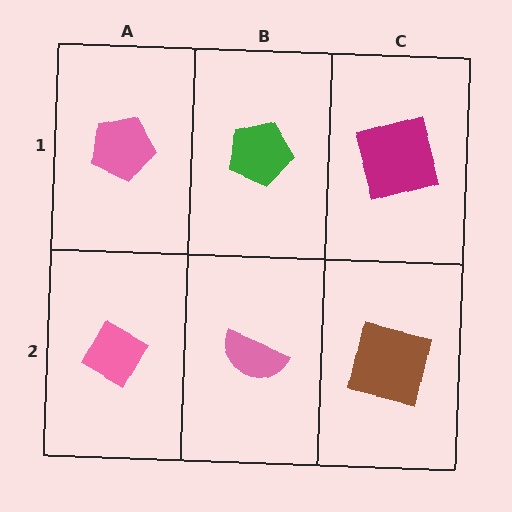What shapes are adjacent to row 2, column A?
A pink pentagon (row 1, column A), a pink semicircle (row 2, column B).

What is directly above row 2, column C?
A magenta square.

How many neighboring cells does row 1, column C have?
2.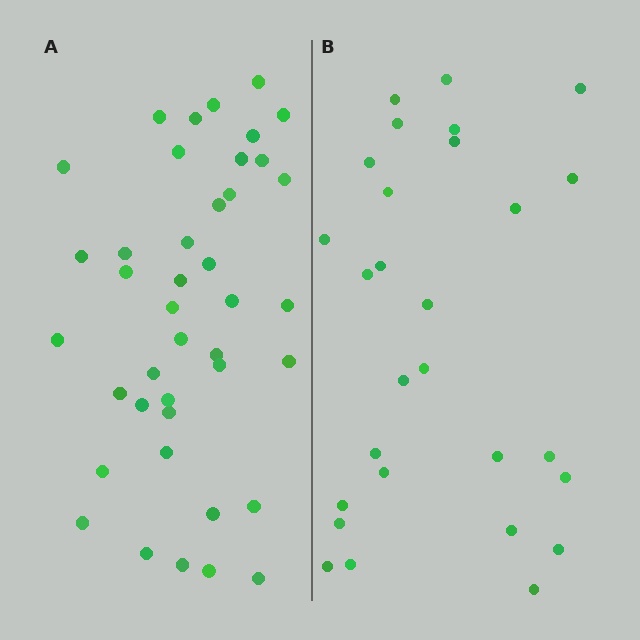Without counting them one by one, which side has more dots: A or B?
Region A (the left region) has more dots.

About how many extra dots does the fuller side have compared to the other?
Region A has approximately 15 more dots than region B.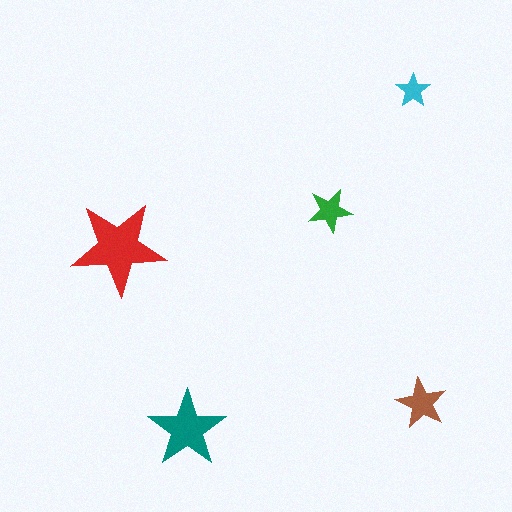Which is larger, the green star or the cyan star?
The green one.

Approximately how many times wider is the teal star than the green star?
About 1.5 times wider.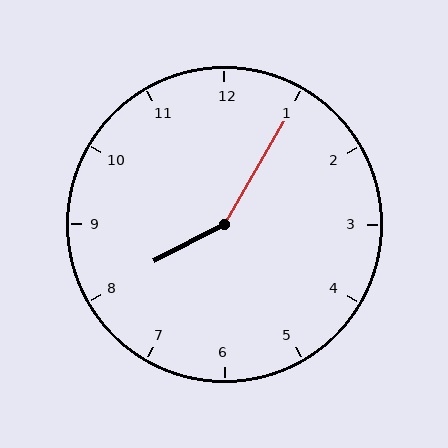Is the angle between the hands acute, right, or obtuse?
It is obtuse.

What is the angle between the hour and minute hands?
Approximately 148 degrees.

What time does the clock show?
8:05.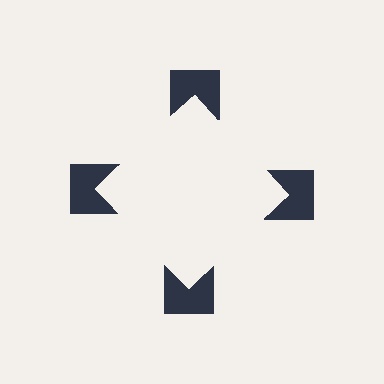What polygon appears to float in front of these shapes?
An illusory square — its edges are inferred from the aligned wedge cuts in the notched squares, not physically drawn.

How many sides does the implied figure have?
4 sides.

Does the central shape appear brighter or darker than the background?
It typically appears slightly brighter than the background, even though no actual brightness change is drawn.